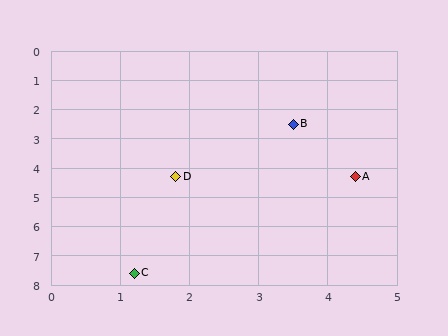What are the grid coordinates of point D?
Point D is at approximately (1.8, 4.3).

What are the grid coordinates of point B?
Point B is at approximately (3.5, 2.5).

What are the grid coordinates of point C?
Point C is at approximately (1.2, 7.6).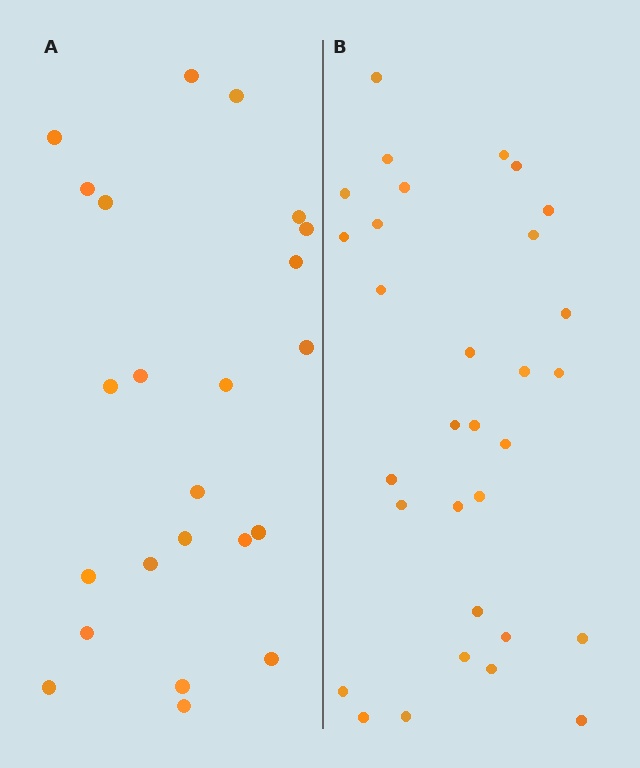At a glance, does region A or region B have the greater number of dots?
Region B (the right region) has more dots.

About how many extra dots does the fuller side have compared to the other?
Region B has roughly 8 or so more dots than region A.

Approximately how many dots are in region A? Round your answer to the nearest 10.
About 20 dots. (The exact count is 23, which rounds to 20.)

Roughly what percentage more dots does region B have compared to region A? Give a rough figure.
About 35% more.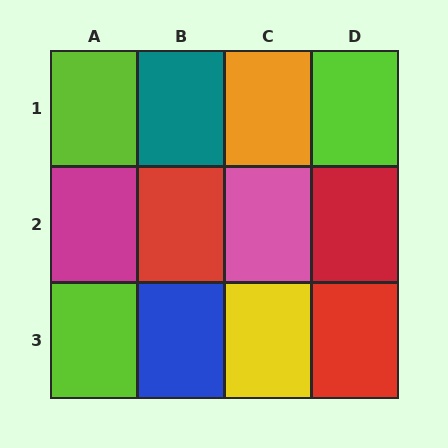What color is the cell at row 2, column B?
Red.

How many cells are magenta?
1 cell is magenta.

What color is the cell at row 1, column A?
Lime.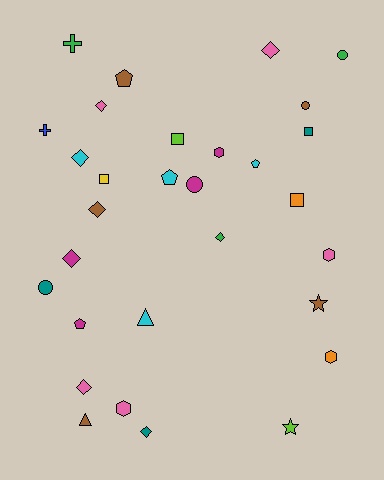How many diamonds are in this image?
There are 8 diamonds.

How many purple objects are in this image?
There are no purple objects.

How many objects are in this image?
There are 30 objects.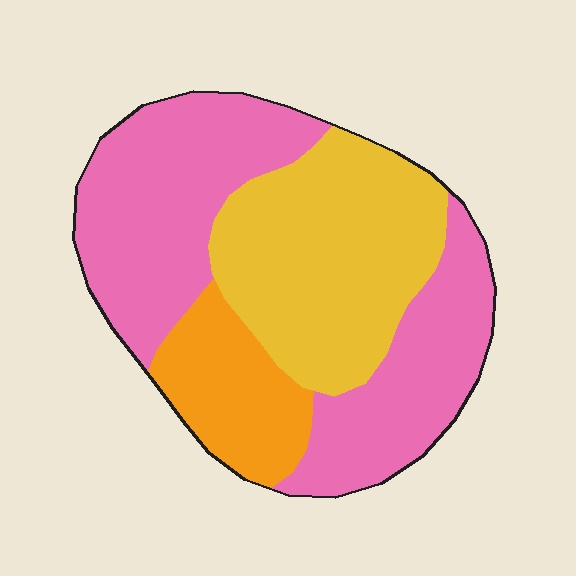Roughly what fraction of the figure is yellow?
Yellow takes up about one third (1/3) of the figure.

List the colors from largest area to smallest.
From largest to smallest: pink, yellow, orange.